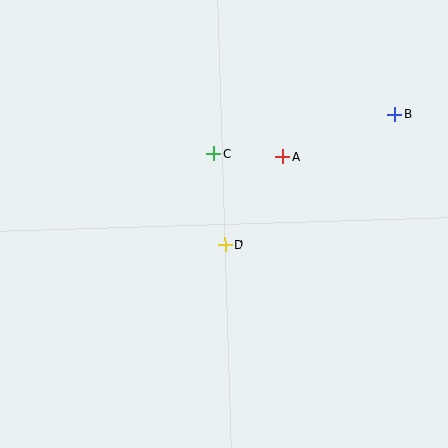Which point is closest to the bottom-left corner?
Point D is closest to the bottom-left corner.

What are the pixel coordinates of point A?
Point A is at (283, 157).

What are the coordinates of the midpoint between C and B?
The midpoint between C and B is at (304, 134).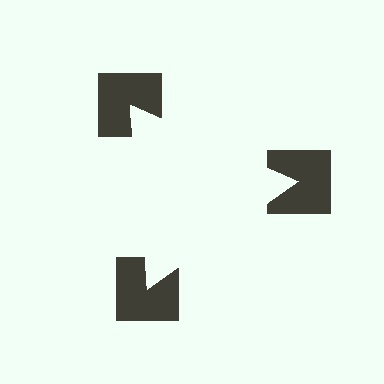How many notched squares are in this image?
There are 3 — one at each vertex of the illusory triangle.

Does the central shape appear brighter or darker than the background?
It typically appears slightly brighter than the background, even though no actual brightness change is drawn.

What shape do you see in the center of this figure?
An illusory triangle — its edges are inferred from the aligned wedge cuts in the notched squares, not physically drawn.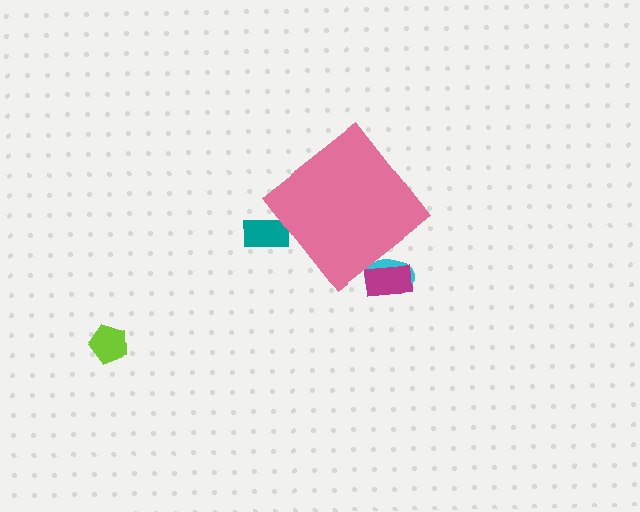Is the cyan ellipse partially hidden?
Yes, the cyan ellipse is partially hidden behind the pink diamond.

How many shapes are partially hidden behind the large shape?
3 shapes are partially hidden.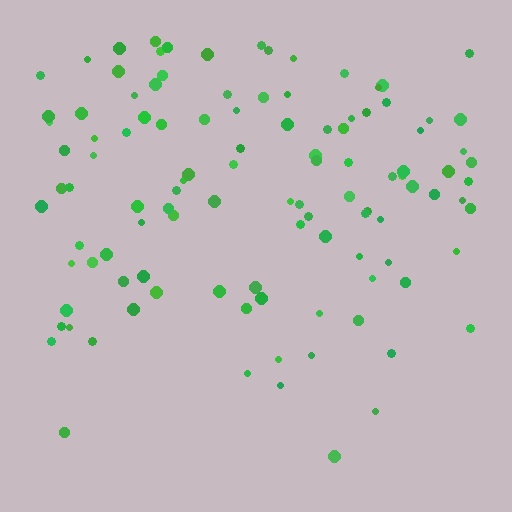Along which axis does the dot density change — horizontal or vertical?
Vertical.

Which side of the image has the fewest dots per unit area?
The bottom.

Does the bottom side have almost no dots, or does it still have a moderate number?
Still a moderate number, just noticeably fewer than the top.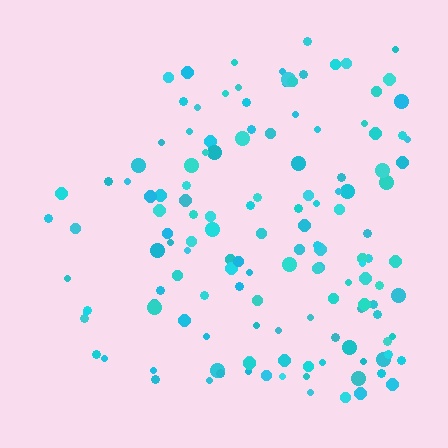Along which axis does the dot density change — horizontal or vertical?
Horizontal.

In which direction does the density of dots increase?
From left to right, with the right side densest.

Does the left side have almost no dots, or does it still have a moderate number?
Still a moderate number, just noticeably fewer than the right.